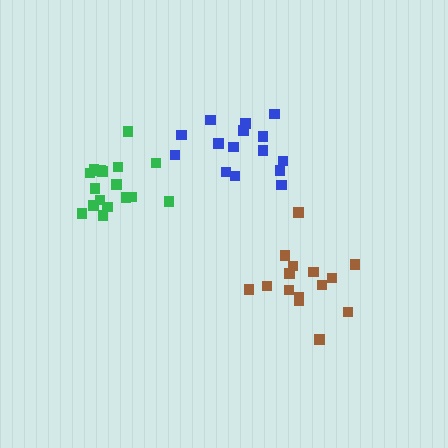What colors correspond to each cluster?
The clusters are colored: brown, blue, green.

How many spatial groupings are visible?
There are 3 spatial groupings.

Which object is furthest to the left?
The green cluster is leftmost.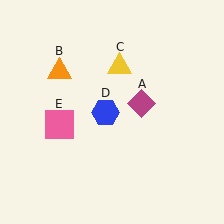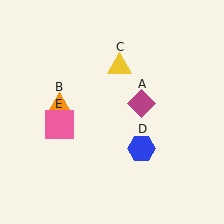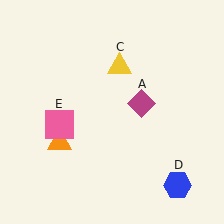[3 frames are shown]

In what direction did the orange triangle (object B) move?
The orange triangle (object B) moved down.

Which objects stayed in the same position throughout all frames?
Magenta diamond (object A) and yellow triangle (object C) and pink square (object E) remained stationary.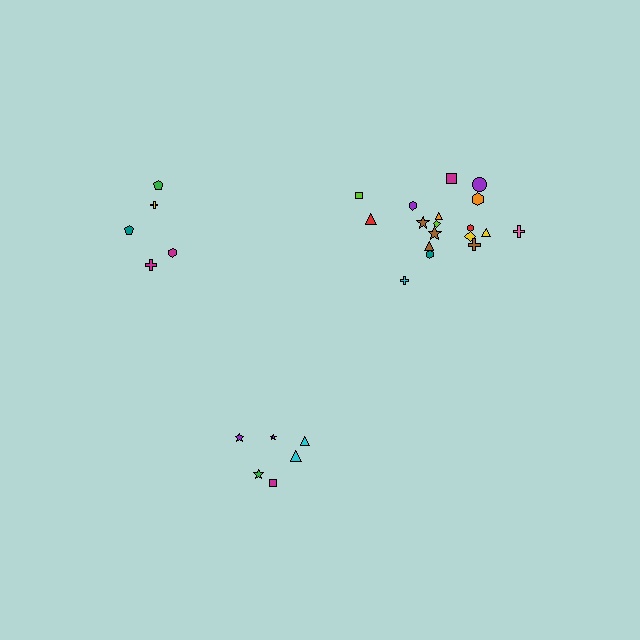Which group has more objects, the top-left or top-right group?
The top-right group.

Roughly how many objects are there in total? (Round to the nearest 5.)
Roughly 30 objects in total.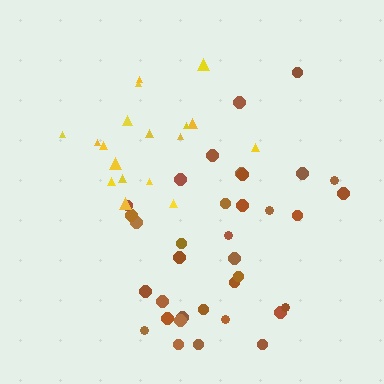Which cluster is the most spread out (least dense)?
Yellow.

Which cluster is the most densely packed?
Brown.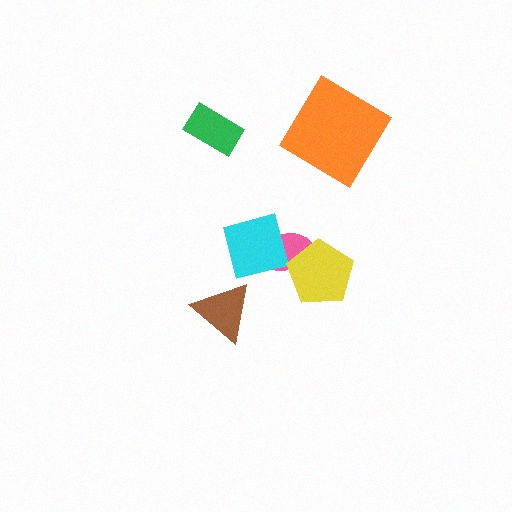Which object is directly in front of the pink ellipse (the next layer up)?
The cyan square is directly in front of the pink ellipse.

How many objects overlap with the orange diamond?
0 objects overlap with the orange diamond.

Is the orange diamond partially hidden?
No, no other shape covers it.